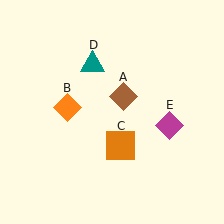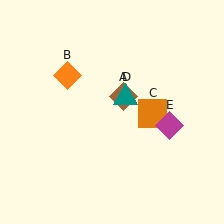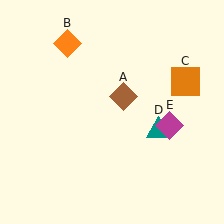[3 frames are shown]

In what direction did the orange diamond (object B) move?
The orange diamond (object B) moved up.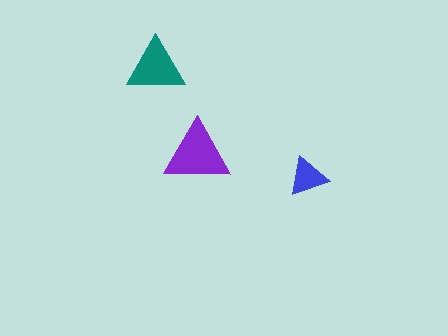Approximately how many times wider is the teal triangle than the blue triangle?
About 1.5 times wider.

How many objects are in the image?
There are 3 objects in the image.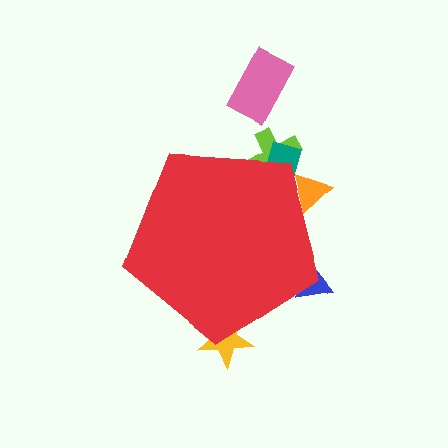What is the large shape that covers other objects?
A red pentagon.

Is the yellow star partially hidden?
Yes, the yellow star is partially hidden behind the red pentagon.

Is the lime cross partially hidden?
Yes, the lime cross is partially hidden behind the red pentagon.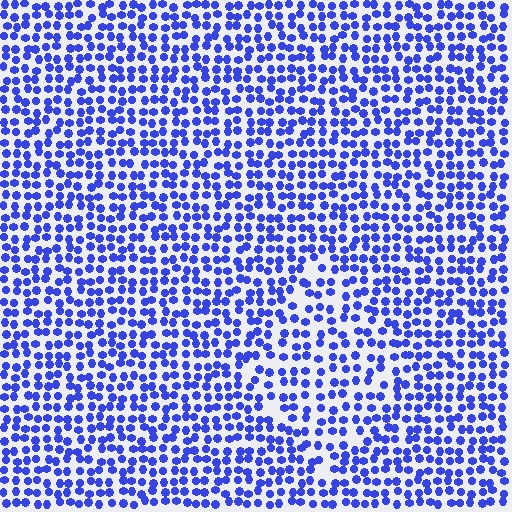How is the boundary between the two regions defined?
The boundary is defined by a change in element density (approximately 1.4x ratio). All elements are the same color, size, and shape.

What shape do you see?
I see a diamond.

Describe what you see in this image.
The image contains small blue elements arranged at two different densities. A diamond-shaped region is visible where the elements are less densely packed than the surrounding area.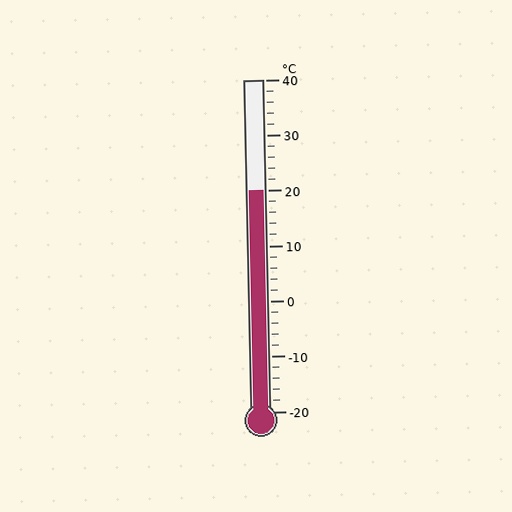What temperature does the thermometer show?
The thermometer shows approximately 20°C.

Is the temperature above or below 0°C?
The temperature is above 0°C.